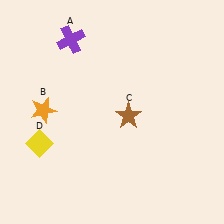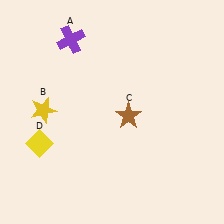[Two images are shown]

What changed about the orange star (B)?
In Image 1, B is orange. In Image 2, it changed to yellow.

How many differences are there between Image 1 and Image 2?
There is 1 difference between the two images.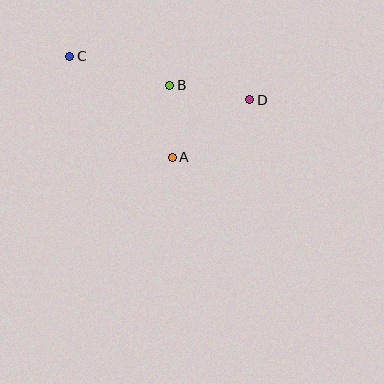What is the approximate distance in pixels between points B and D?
The distance between B and D is approximately 81 pixels.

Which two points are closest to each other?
Points A and B are closest to each other.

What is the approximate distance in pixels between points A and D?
The distance between A and D is approximately 96 pixels.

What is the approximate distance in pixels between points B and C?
The distance between B and C is approximately 104 pixels.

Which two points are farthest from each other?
Points C and D are farthest from each other.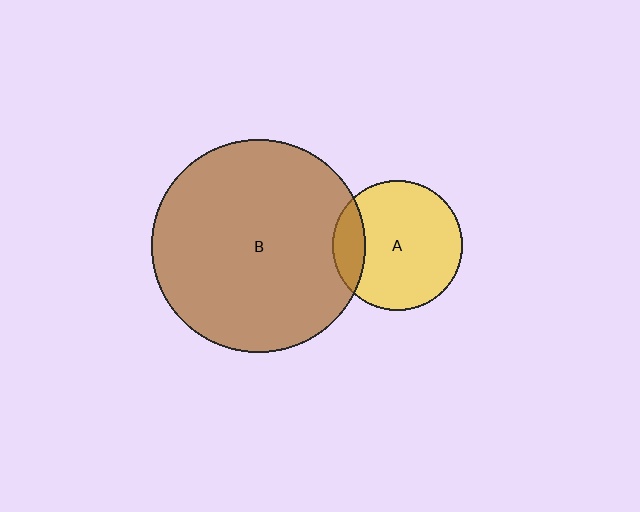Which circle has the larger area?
Circle B (brown).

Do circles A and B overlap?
Yes.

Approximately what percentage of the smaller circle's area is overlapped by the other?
Approximately 15%.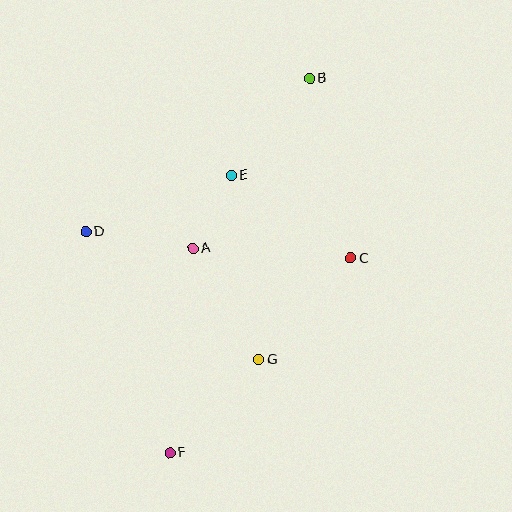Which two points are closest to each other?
Points A and E are closest to each other.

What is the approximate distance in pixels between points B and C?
The distance between B and C is approximately 184 pixels.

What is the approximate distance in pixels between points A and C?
The distance between A and C is approximately 158 pixels.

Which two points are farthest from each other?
Points B and F are farthest from each other.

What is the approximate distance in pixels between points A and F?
The distance between A and F is approximately 205 pixels.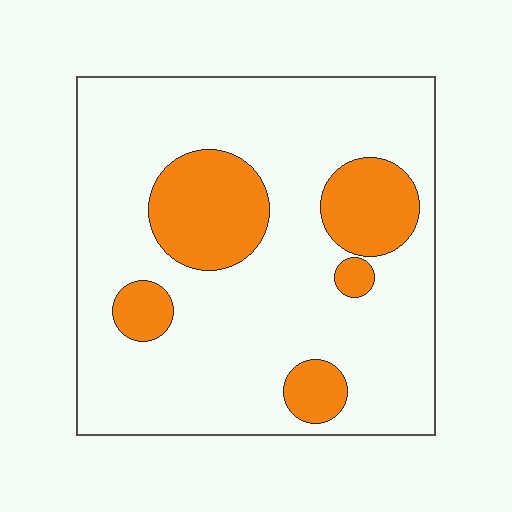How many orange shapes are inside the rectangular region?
5.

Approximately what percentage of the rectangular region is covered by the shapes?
Approximately 20%.